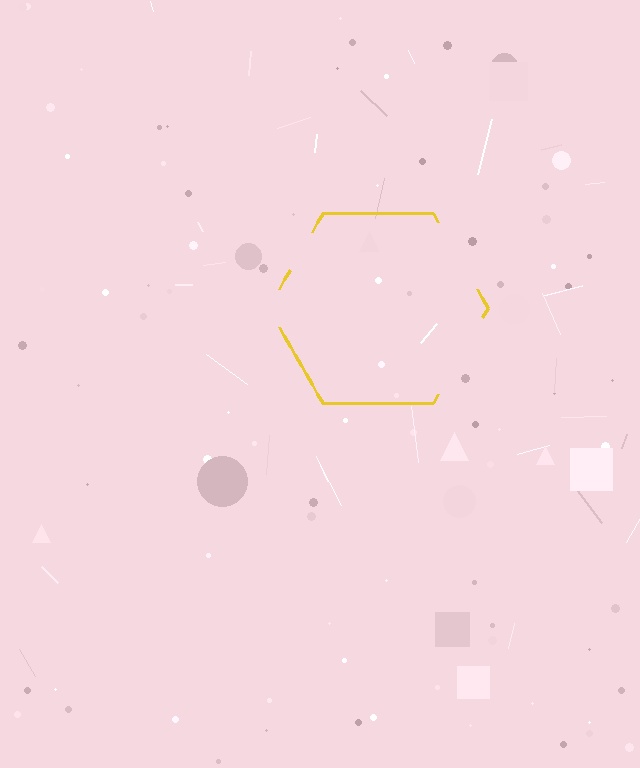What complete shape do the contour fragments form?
The contour fragments form a hexagon.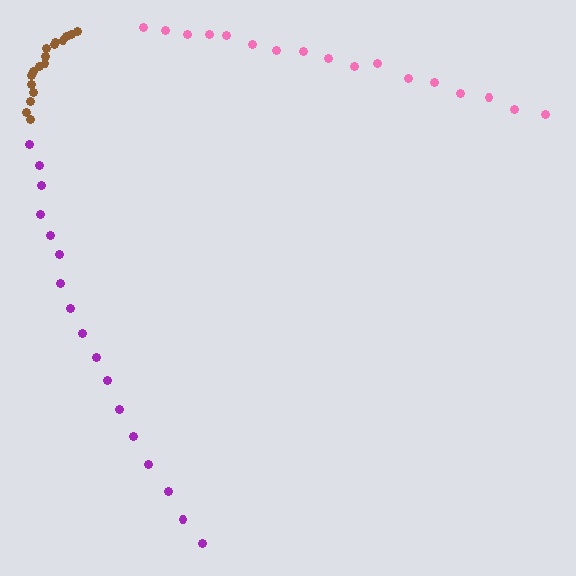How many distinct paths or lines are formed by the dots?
There are 3 distinct paths.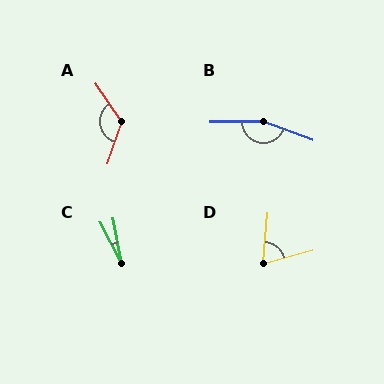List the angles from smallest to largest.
C (16°), D (70°), A (127°), B (160°).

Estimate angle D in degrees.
Approximately 70 degrees.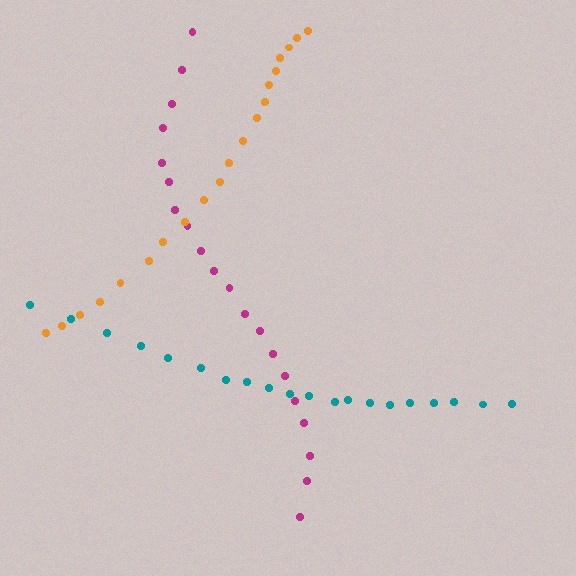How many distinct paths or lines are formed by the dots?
There are 3 distinct paths.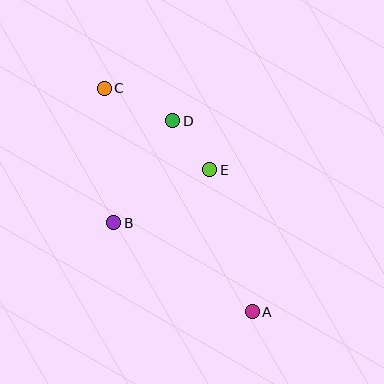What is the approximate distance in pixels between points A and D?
The distance between A and D is approximately 207 pixels.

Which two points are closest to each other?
Points D and E are closest to each other.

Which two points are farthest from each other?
Points A and C are farthest from each other.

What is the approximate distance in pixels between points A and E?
The distance between A and E is approximately 148 pixels.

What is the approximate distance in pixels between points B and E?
The distance between B and E is approximately 110 pixels.